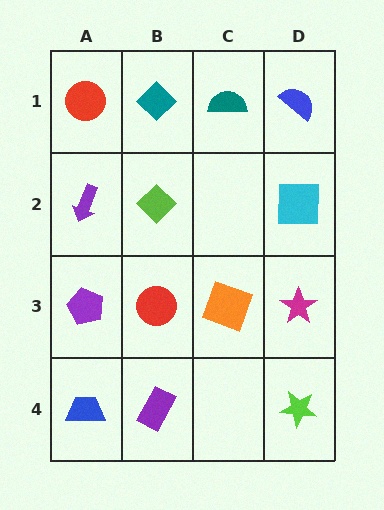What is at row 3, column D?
A magenta star.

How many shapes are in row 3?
4 shapes.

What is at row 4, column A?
A blue trapezoid.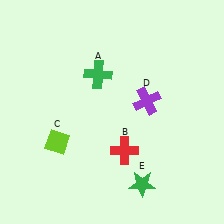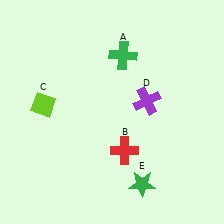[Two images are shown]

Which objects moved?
The objects that moved are: the green cross (A), the lime diamond (C).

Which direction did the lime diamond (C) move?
The lime diamond (C) moved up.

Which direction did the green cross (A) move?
The green cross (A) moved right.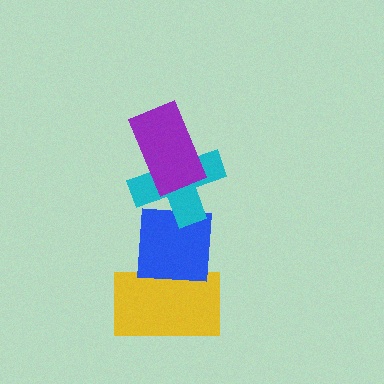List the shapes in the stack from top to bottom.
From top to bottom: the purple rectangle, the cyan cross, the blue square, the yellow rectangle.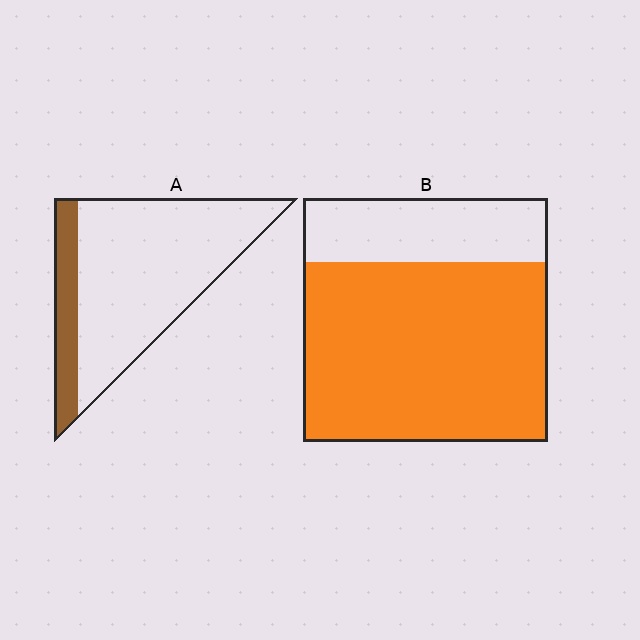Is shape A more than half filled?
No.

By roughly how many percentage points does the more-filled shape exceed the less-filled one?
By roughly 55 percentage points (B over A).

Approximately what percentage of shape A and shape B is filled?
A is approximately 20% and B is approximately 75%.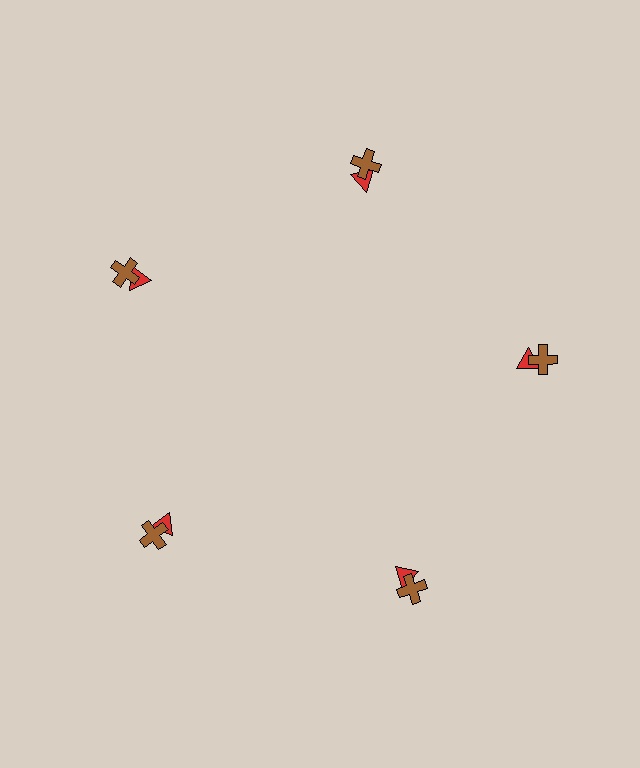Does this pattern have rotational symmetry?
Yes, this pattern has 5-fold rotational symmetry. It looks the same after rotating 72 degrees around the center.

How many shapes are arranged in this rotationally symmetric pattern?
There are 10 shapes, arranged in 5 groups of 2.